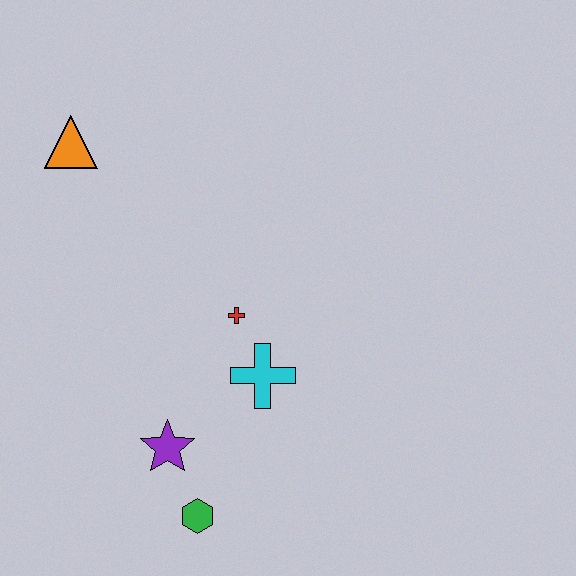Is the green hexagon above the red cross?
No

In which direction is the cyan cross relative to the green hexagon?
The cyan cross is above the green hexagon.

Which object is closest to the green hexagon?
The purple star is closest to the green hexagon.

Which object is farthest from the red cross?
The orange triangle is farthest from the red cross.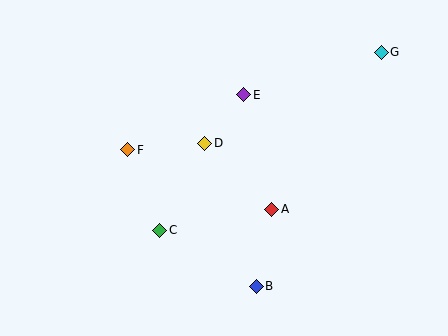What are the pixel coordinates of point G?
Point G is at (381, 52).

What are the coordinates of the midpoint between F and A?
The midpoint between F and A is at (200, 179).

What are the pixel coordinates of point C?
Point C is at (160, 230).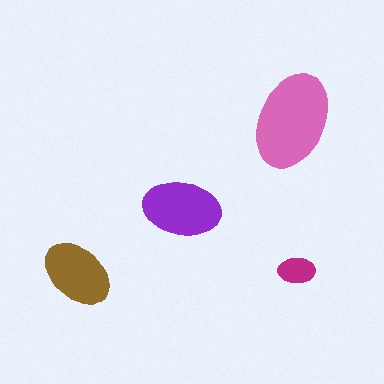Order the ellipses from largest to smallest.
the pink one, the purple one, the brown one, the magenta one.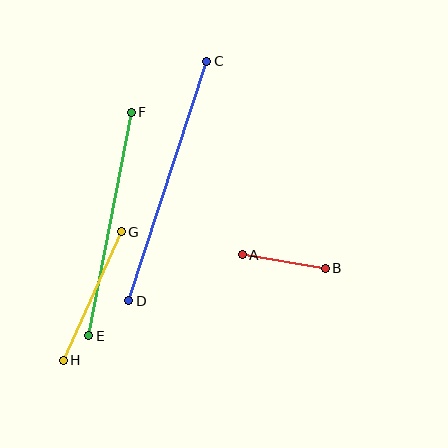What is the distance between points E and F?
The distance is approximately 228 pixels.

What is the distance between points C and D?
The distance is approximately 252 pixels.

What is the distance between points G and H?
The distance is approximately 141 pixels.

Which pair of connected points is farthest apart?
Points C and D are farthest apart.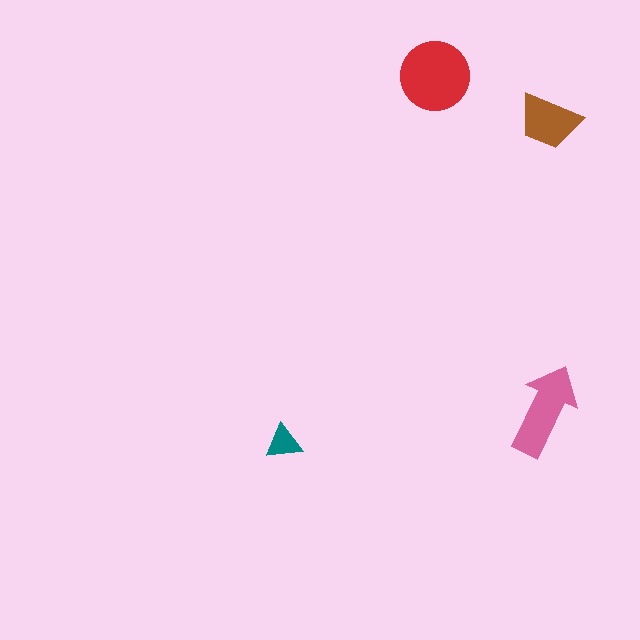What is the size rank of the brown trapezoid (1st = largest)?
3rd.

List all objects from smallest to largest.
The teal triangle, the brown trapezoid, the pink arrow, the red circle.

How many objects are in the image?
There are 4 objects in the image.